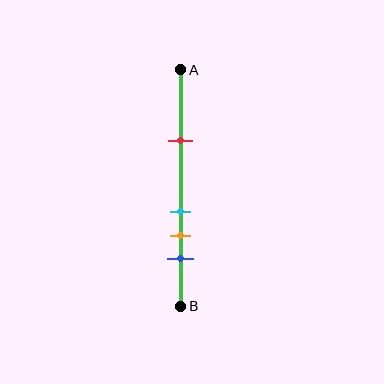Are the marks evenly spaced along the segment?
No, the marks are not evenly spaced.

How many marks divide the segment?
There are 4 marks dividing the segment.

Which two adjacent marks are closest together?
The cyan and orange marks are the closest adjacent pair.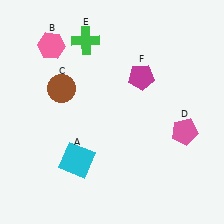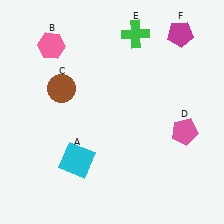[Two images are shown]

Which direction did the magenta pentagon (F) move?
The magenta pentagon (F) moved up.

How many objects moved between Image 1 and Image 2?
2 objects moved between the two images.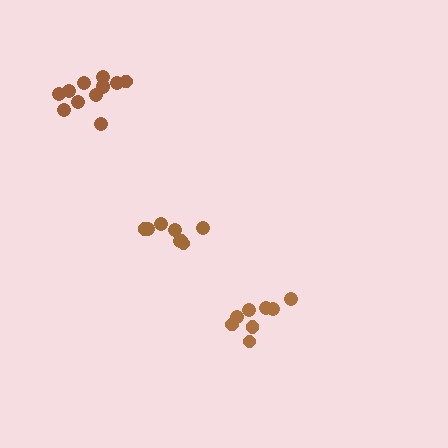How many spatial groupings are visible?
There are 3 spatial groupings.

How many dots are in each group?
Group 1: 12 dots, Group 2: 8 dots, Group 3: 8 dots (28 total).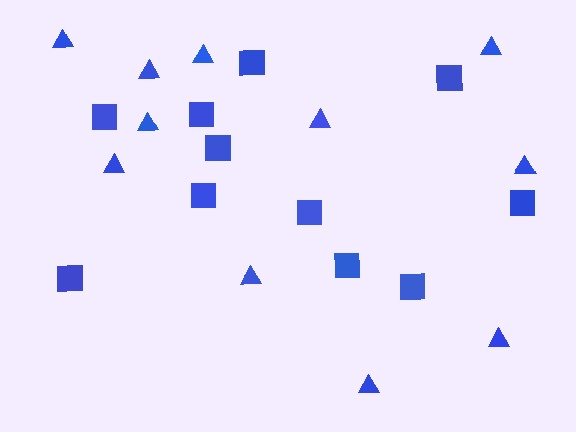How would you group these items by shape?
There are 2 groups: one group of squares (11) and one group of triangles (11).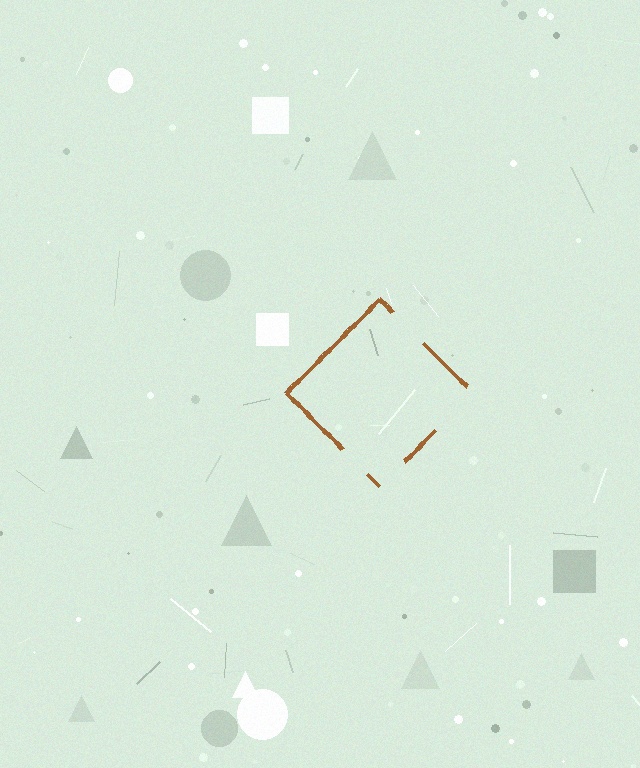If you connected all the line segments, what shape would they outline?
They would outline a diamond.